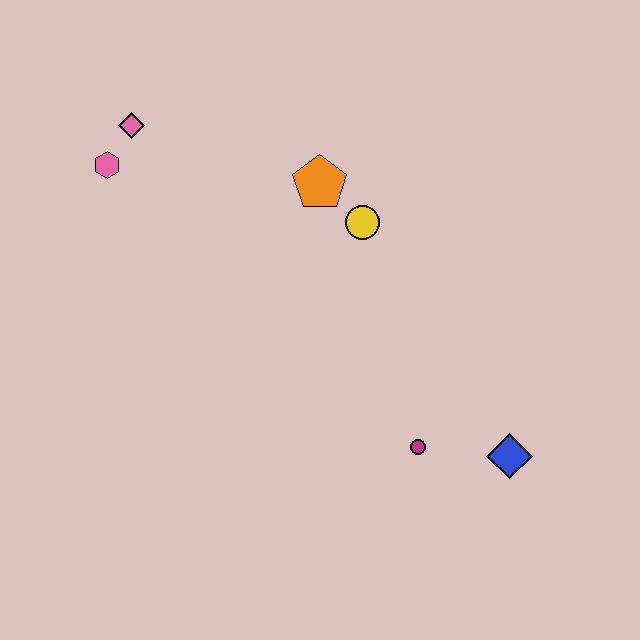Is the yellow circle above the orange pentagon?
No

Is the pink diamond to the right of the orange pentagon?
No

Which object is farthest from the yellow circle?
The blue diamond is farthest from the yellow circle.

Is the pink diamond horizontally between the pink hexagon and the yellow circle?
Yes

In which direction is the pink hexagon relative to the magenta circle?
The pink hexagon is to the left of the magenta circle.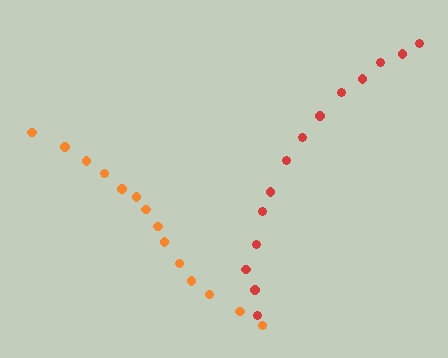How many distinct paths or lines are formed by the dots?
There are 2 distinct paths.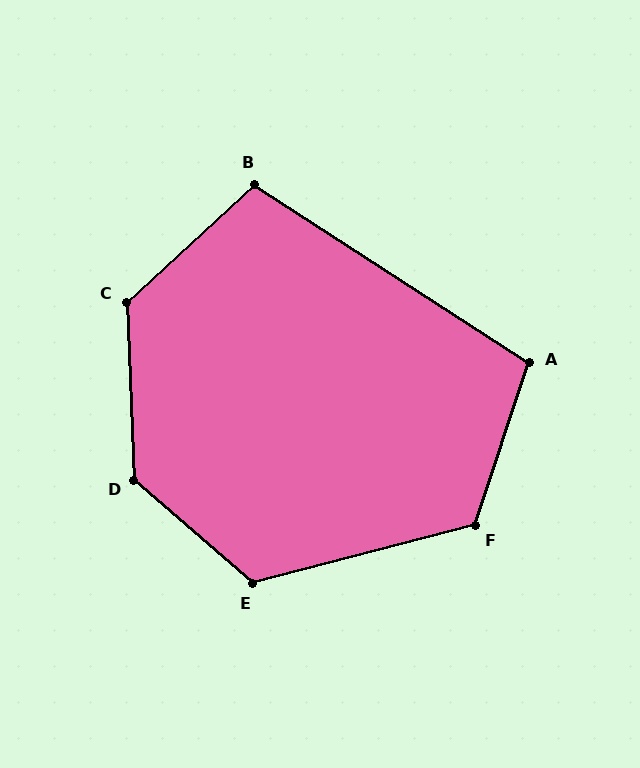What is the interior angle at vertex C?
Approximately 130 degrees (obtuse).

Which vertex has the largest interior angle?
D, at approximately 133 degrees.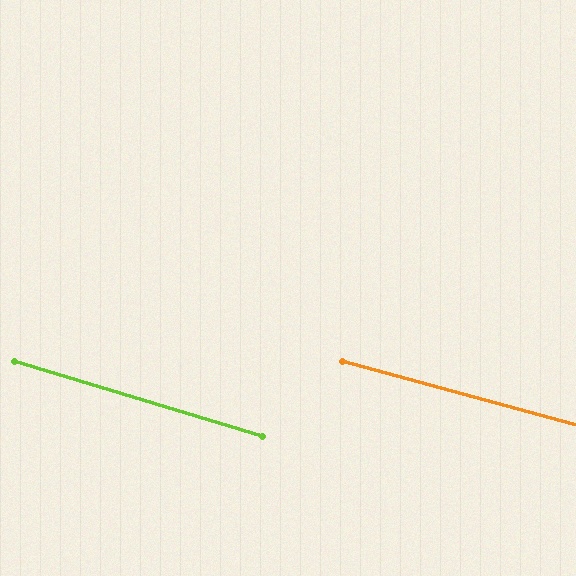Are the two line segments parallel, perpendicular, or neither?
Parallel — their directions differ by only 1.5°.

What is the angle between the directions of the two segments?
Approximately 2 degrees.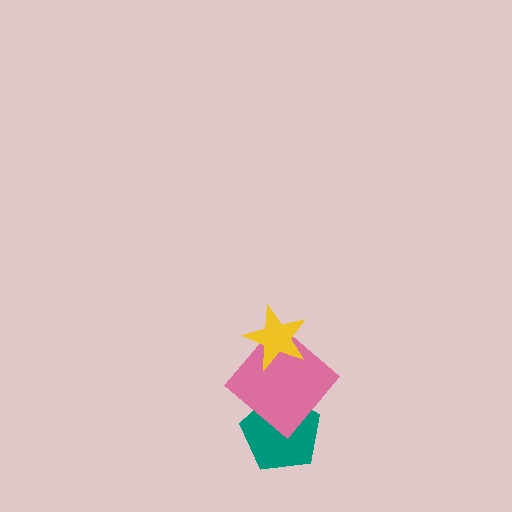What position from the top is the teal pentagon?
The teal pentagon is 3rd from the top.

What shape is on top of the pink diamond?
The yellow star is on top of the pink diamond.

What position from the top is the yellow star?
The yellow star is 1st from the top.